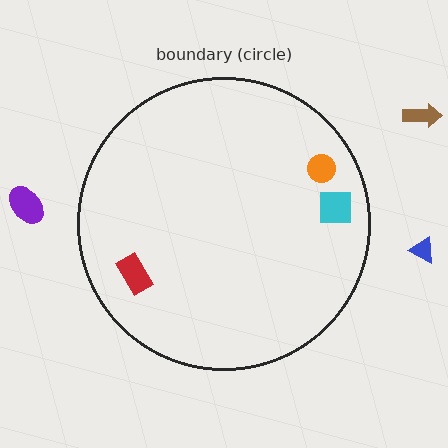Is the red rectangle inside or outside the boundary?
Inside.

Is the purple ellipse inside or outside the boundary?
Outside.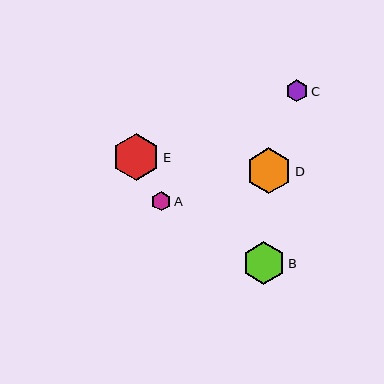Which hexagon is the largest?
Hexagon E is the largest with a size of approximately 47 pixels.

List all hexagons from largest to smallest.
From largest to smallest: E, D, B, C, A.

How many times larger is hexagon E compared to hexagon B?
Hexagon E is approximately 1.1 times the size of hexagon B.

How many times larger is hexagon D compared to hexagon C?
Hexagon D is approximately 2.1 times the size of hexagon C.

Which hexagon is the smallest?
Hexagon A is the smallest with a size of approximately 19 pixels.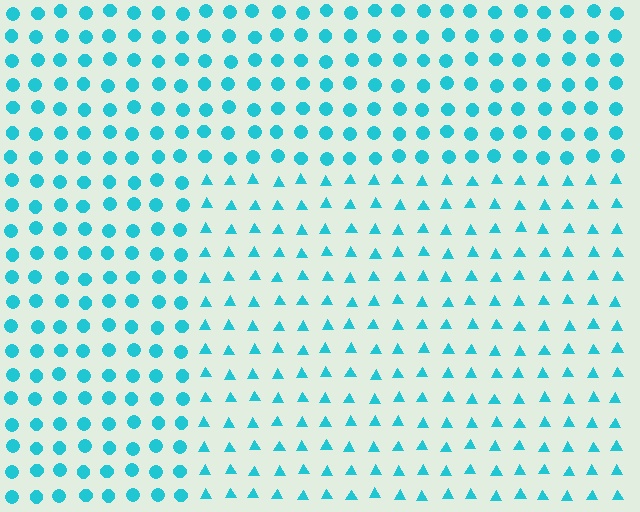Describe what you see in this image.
The image is filled with small cyan elements arranged in a uniform grid. A rectangle-shaped region contains triangles, while the surrounding area contains circles. The boundary is defined purely by the change in element shape.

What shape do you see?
I see a rectangle.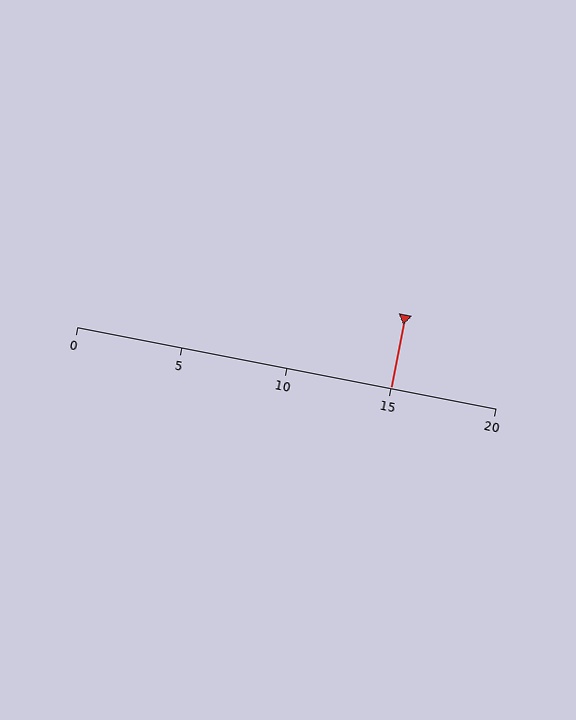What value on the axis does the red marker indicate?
The marker indicates approximately 15.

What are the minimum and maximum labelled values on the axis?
The axis runs from 0 to 20.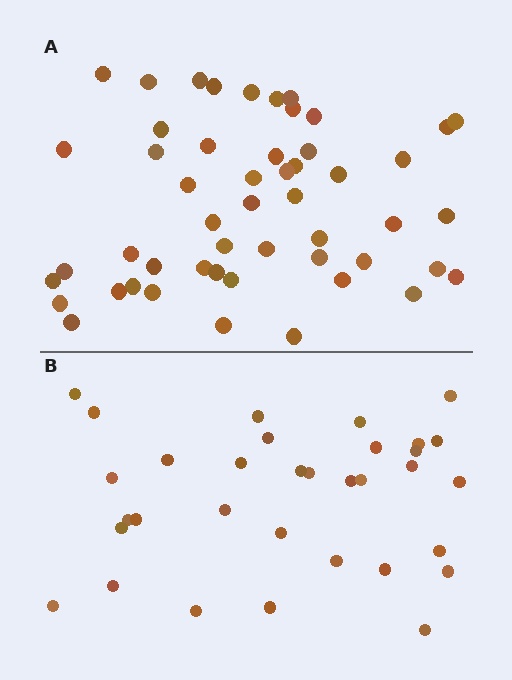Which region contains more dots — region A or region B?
Region A (the top region) has more dots.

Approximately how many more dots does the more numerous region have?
Region A has approximately 20 more dots than region B.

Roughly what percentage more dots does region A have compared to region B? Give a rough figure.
About 55% more.